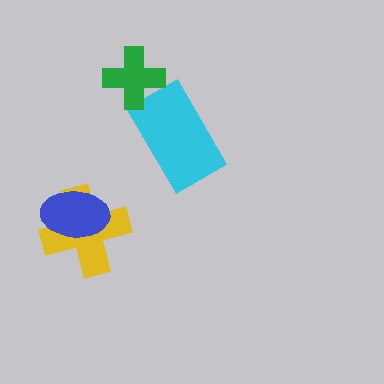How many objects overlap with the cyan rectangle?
0 objects overlap with the cyan rectangle.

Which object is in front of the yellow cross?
The blue ellipse is in front of the yellow cross.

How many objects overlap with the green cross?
0 objects overlap with the green cross.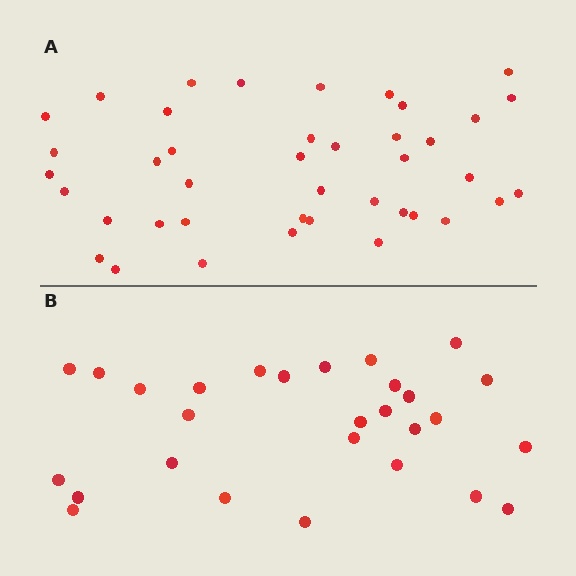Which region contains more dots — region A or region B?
Region A (the top region) has more dots.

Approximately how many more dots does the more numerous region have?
Region A has approximately 15 more dots than region B.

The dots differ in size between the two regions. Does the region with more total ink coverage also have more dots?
No. Region B has more total ink coverage because its dots are larger, but region A actually contains more individual dots. Total area can be misleading — the number of items is what matters here.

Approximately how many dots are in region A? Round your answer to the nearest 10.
About 40 dots. (The exact count is 41, which rounds to 40.)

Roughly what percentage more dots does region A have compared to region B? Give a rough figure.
About 45% more.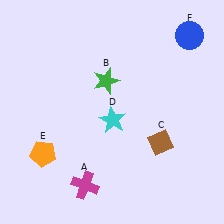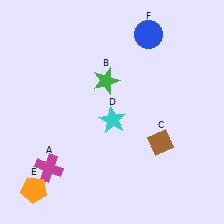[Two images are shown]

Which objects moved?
The objects that moved are: the magenta cross (A), the orange pentagon (E), the blue circle (F).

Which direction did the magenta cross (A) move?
The magenta cross (A) moved left.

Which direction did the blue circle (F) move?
The blue circle (F) moved left.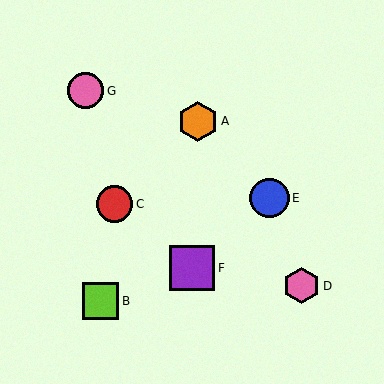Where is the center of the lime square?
The center of the lime square is at (101, 301).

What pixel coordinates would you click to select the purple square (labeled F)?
Click at (192, 268) to select the purple square F.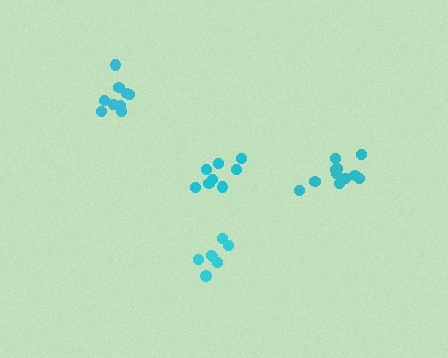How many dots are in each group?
Group 1: 11 dots, Group 2: 9 dots, Group 3: 8 dots, Group 4: 7 dots (35 total).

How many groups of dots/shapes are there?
There are 4 groups.